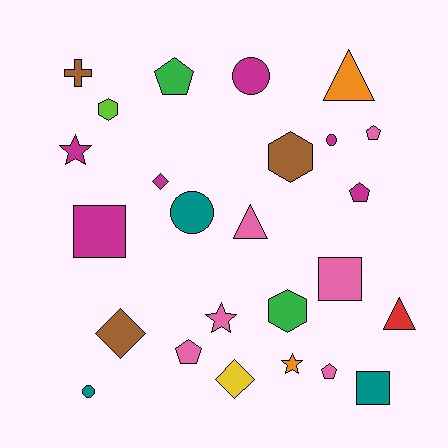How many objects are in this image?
There are 25 objects.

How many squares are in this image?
There are 3 squares.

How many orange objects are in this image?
There are 2 orange objects.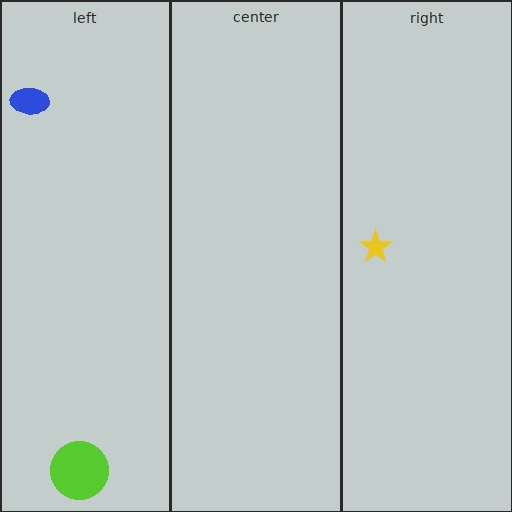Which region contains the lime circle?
The left region.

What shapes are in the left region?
The lime circle, the blue ellipse.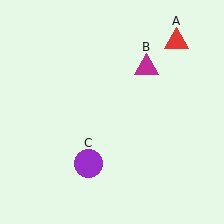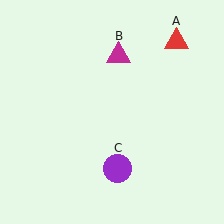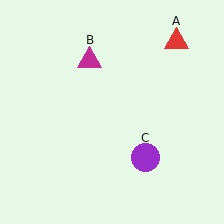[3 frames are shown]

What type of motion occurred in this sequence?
The magenta triangle (object B), purple circle (object C) rotated counterclockwise around the center of the scene.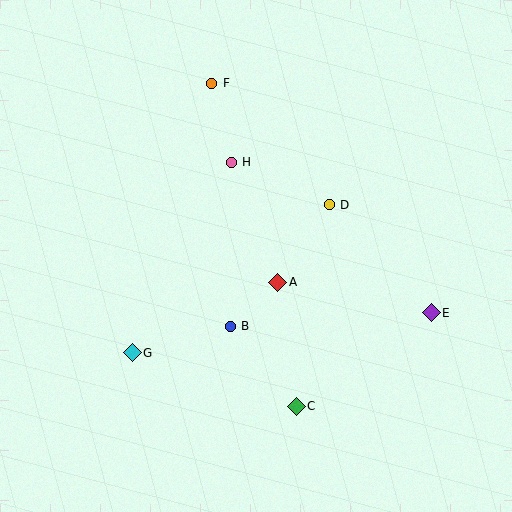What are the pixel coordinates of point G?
Point G is at (132, 353).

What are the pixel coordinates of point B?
Point B is at (230, 326).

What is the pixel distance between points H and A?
The distance between H and A is 129 pixels.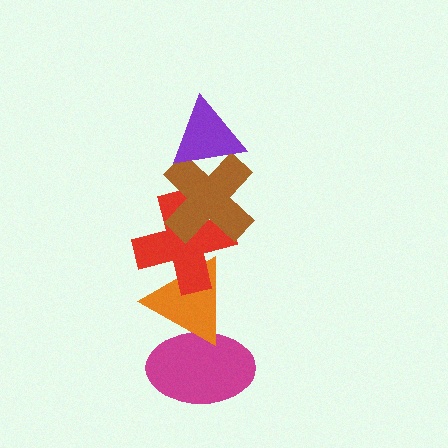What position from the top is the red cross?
The red cross is 3rd from the top.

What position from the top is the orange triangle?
The orange triangle is 4th from the top.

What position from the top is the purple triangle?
The purple triangle is 1st from the top.